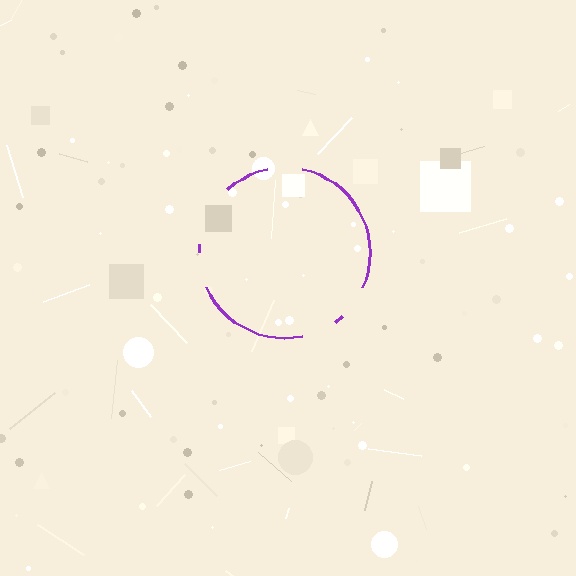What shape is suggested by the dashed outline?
The dashed outline suggests a circle.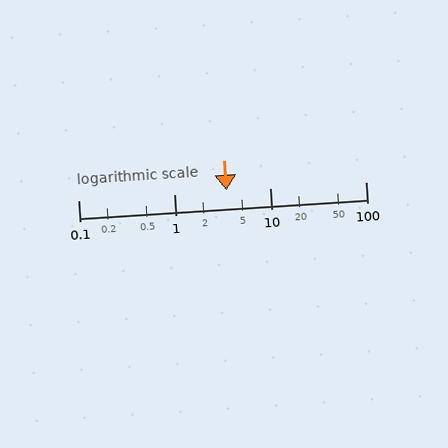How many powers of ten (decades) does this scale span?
The scale spans 3 decades, from 0.1 to 100.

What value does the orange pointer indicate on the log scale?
The pointer indicates approximately 3.5.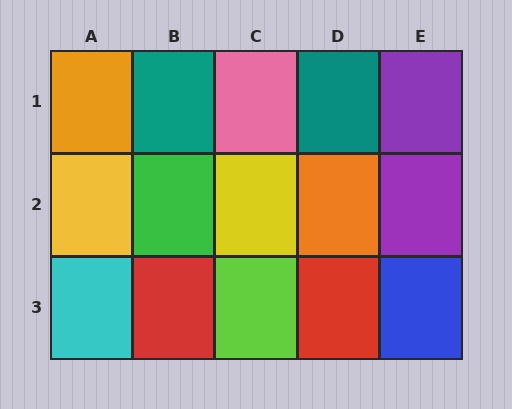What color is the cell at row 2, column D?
Orange.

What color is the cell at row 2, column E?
Purple.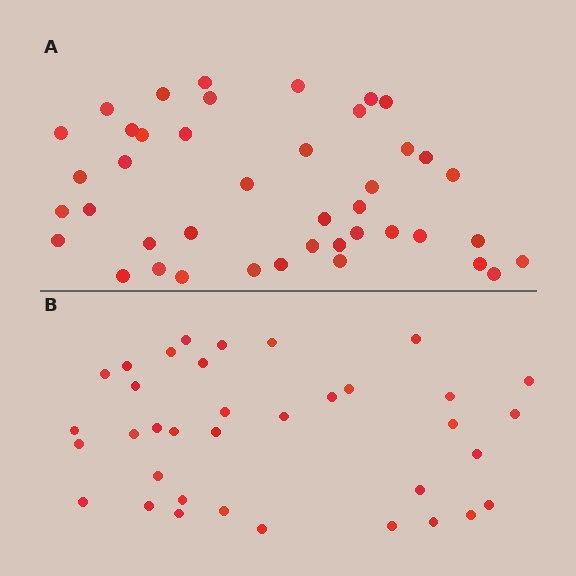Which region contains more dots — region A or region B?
Region A (the top region) has more dots.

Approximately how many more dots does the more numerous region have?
Region A has about 6 more dots than region B.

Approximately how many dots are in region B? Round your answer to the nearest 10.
About 40 dots. (The exact count is 36, which rounds to 40.)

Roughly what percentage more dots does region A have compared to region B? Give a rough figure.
About 15% more.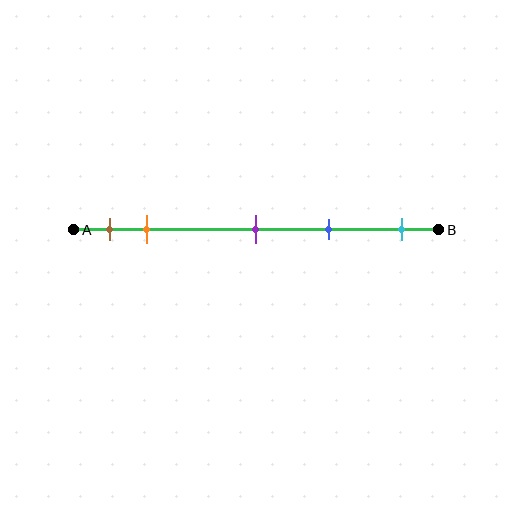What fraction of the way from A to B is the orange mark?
The orange mark is approximately 20% (0.2) of the way from A to B.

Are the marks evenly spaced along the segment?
No, the marks are not evenly spaced.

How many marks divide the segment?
There are 5 marks dividing the segment.